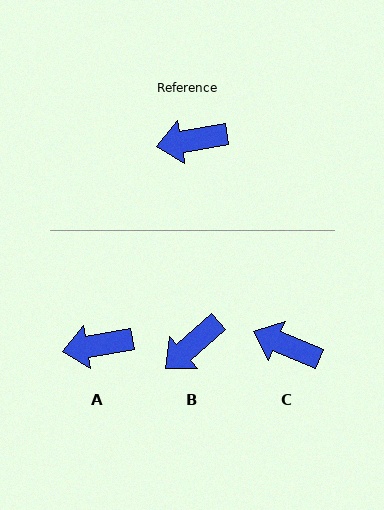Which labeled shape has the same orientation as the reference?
A.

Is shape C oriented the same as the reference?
No, it is off by about 32 degrees.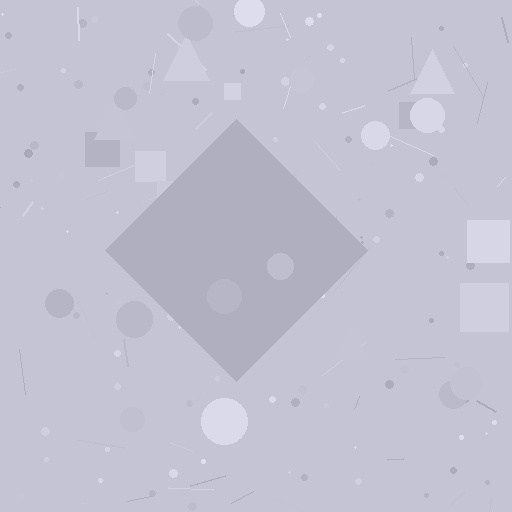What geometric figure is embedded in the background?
A diamond is embedded in the background.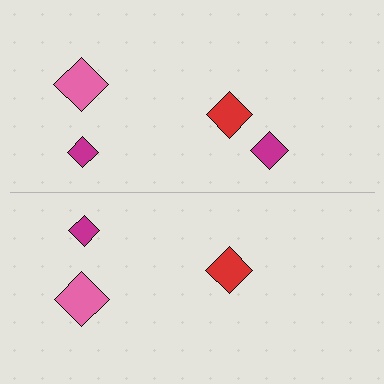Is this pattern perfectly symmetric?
No, the pattern is not perfectly symmetric. A magenta diamond is missing from the bottom side.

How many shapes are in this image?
There are 7 shapes in this image.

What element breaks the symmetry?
A magenta diamond is missing from the bottom side.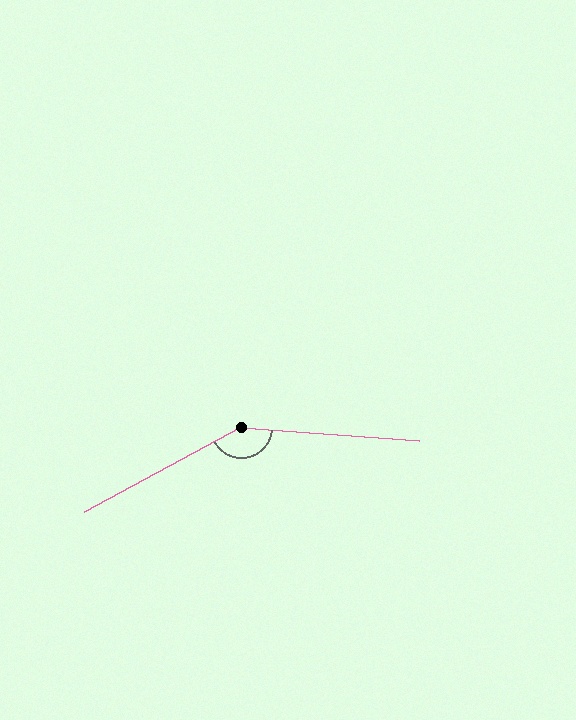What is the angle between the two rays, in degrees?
Approximately 147 degrees.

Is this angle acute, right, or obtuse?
It is obtuse.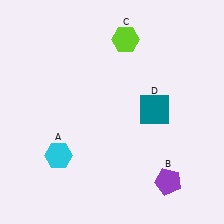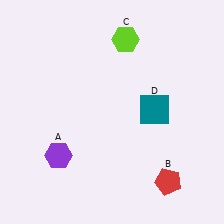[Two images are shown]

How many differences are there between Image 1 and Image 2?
There are 2 differences between the two images.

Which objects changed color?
A changed from cyan to purple. B changed from purple to red.